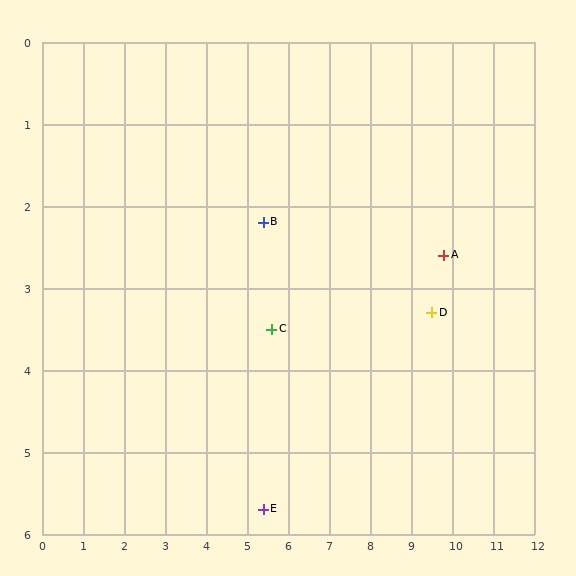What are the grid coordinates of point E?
Point E is at approximately (5.4, 5.7).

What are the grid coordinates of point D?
Point D is at approximately (9.5, 3.3).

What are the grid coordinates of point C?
Point C is at approximately (5.6, 3.5).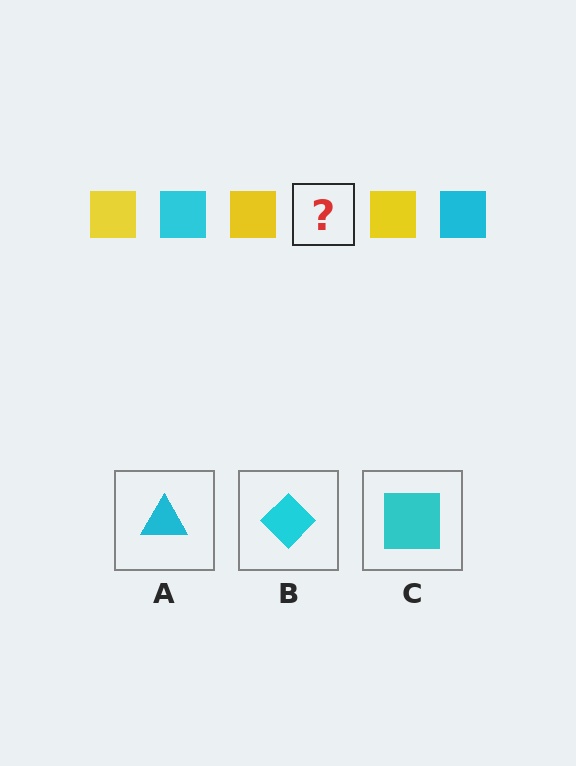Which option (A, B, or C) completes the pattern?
C.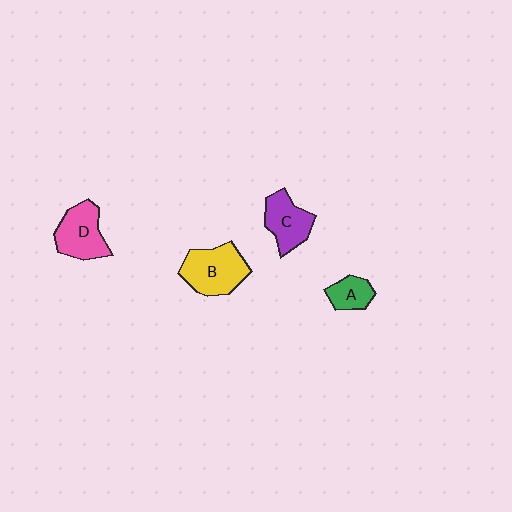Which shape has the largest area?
Shape B (yellow).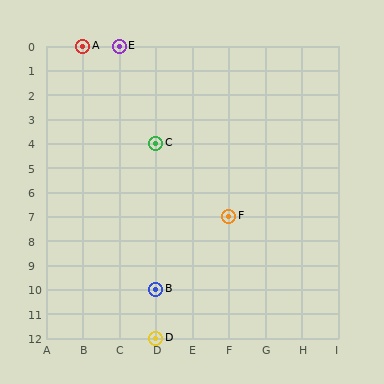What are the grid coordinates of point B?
Point B is at grid coordinates (D, 10).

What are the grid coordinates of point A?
Point A is at grid coordinates (B, 0).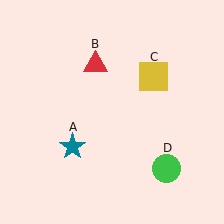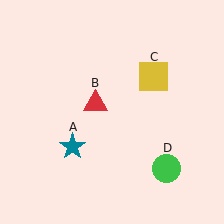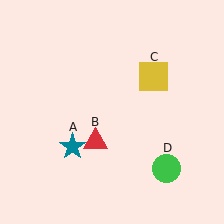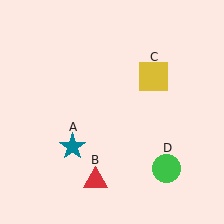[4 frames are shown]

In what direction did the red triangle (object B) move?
The red triangle (object B) moved down.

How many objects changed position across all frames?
1 object changed position: red triangle (object B).